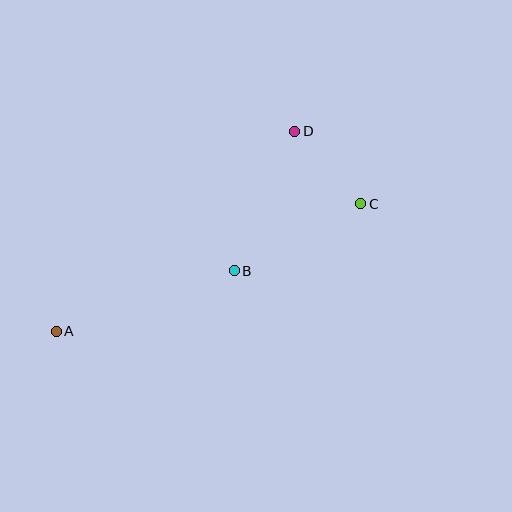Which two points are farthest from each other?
Points A and C are farthest from each other.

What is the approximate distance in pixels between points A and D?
The distance between A and D is approximately 311 pixels.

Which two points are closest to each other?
Points C and D are closest to each other.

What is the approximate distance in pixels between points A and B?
The distance between A and B is approximately 188 pixels.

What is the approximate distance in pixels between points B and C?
The distance between B and C is approximately 143 pixels.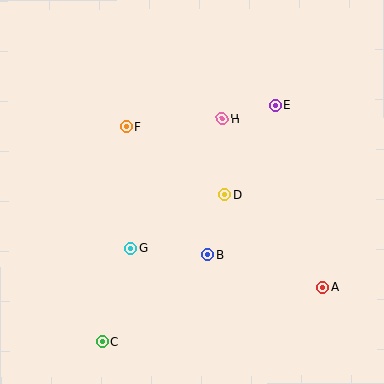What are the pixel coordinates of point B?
Point B is at (208, 255).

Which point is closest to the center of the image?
Point D at (225, 195) is closest to the center.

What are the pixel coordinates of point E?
Point E is at (276, 106).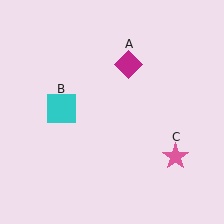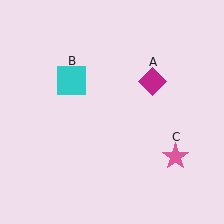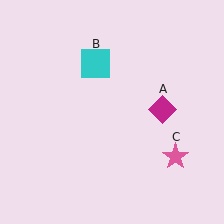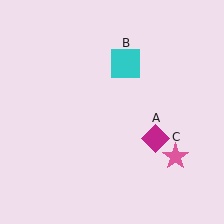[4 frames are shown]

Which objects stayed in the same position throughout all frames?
Pink star (object C) remained stationary.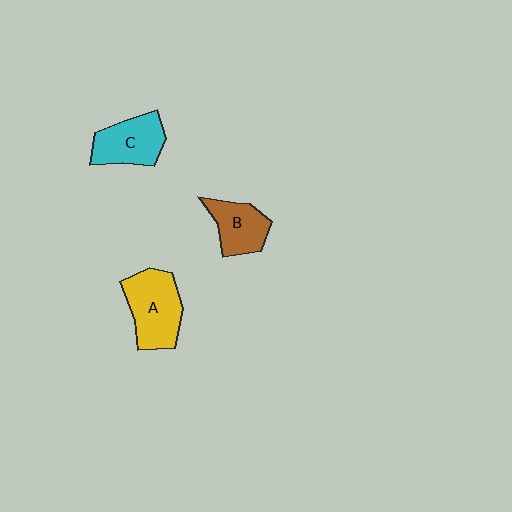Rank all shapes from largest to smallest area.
From largest to smallest: A (yellow), C (cyan), B (brown).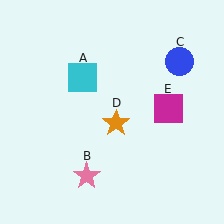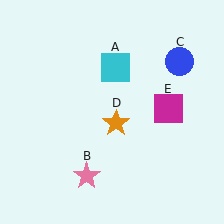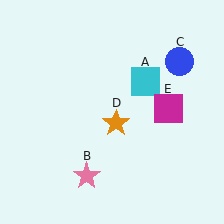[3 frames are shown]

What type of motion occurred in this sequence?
The cyan square (object A) rotated clockwise around the center of the scene.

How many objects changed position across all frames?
1 object changed position: cyan square (object A).